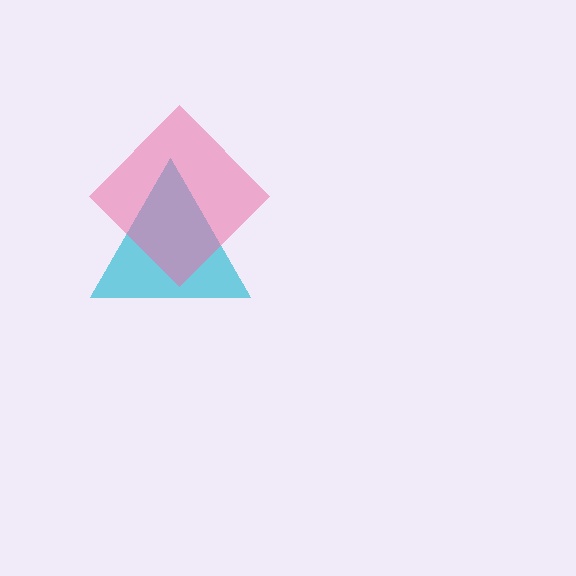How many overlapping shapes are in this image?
There are 2 overlapping shapes in the image.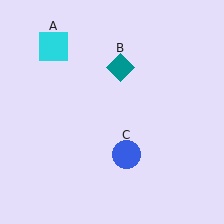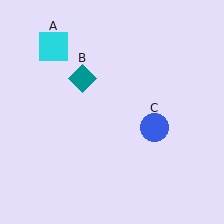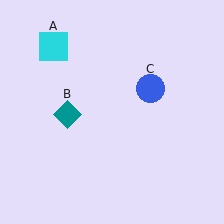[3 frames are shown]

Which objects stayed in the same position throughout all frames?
Cyan square (object A) remained stationary.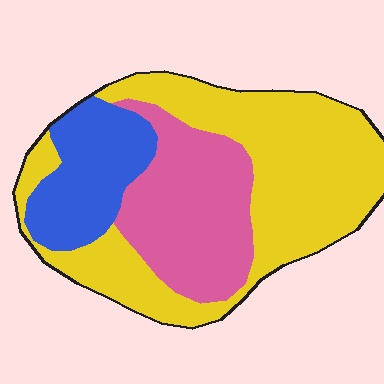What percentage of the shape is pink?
Pink covers around 30% of the shape.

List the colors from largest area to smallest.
From largest to smallest: yellow, pink, blue.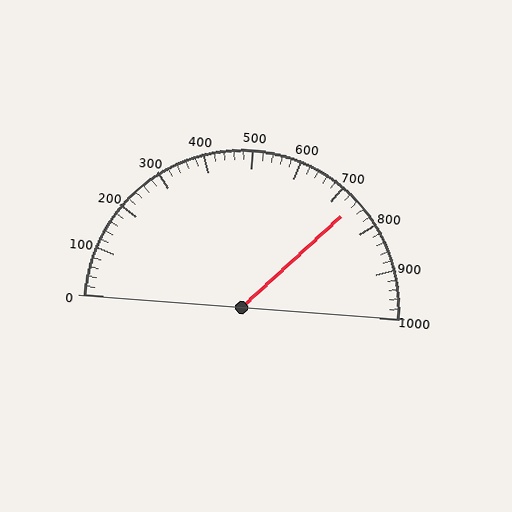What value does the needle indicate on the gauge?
The needle indicates approximately 740.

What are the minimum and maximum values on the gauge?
The gauge ranges from 0 to 1000.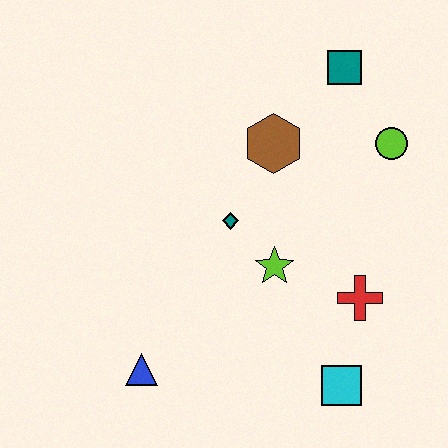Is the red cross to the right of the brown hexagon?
Yes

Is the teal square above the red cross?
Yes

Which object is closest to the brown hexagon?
The teal diamond is closest to the brown hexagon.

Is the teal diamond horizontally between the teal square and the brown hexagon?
No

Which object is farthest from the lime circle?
The blue triangle is farthest from the lime circle.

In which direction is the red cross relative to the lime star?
The red cross is to the right of the lime star.